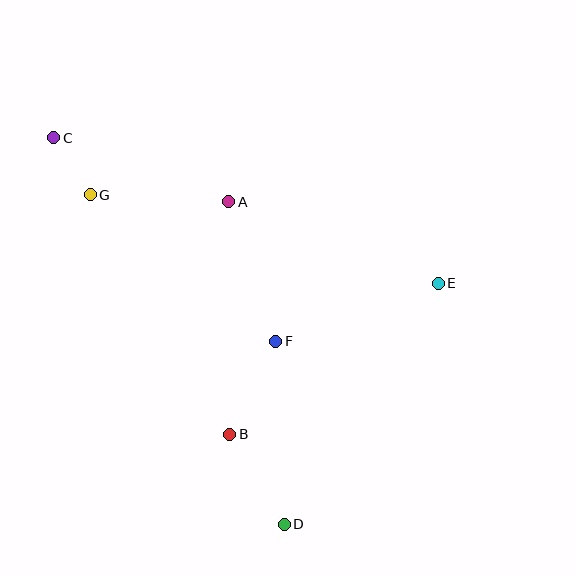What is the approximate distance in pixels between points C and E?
The distance between C and E is approximately 411 pixels.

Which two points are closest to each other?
Points C and G are closest to each other.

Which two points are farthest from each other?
Points C and D are farthest from each other.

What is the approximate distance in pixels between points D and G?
The distance between D and G is approximately 383 pixels.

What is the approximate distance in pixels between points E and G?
The distance between E and G is approximately 359 pixels.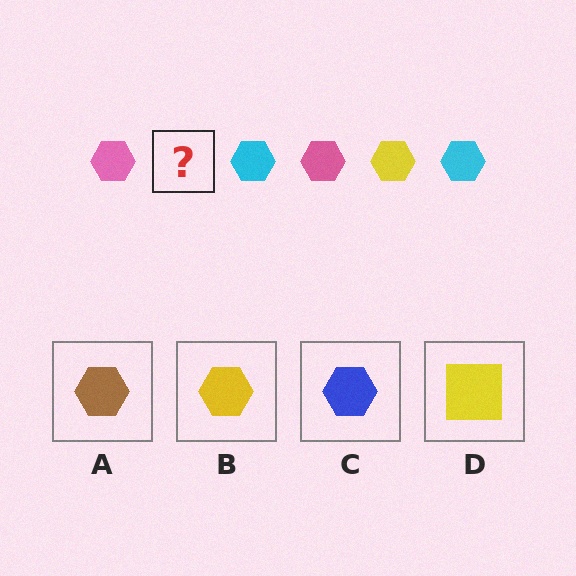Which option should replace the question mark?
Option B.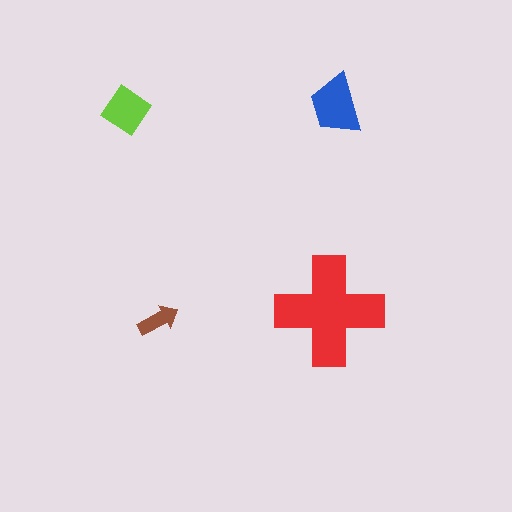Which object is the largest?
The red cross.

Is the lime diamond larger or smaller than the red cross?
Smaller.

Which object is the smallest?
The brown arrow.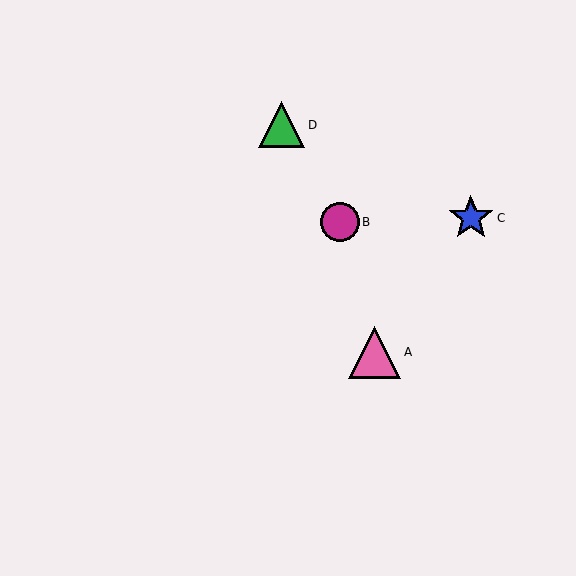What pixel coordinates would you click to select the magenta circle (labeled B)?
Click at (340, 222) to select the magenta circle B.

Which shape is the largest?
The pink triangle (labeled A) is the largest.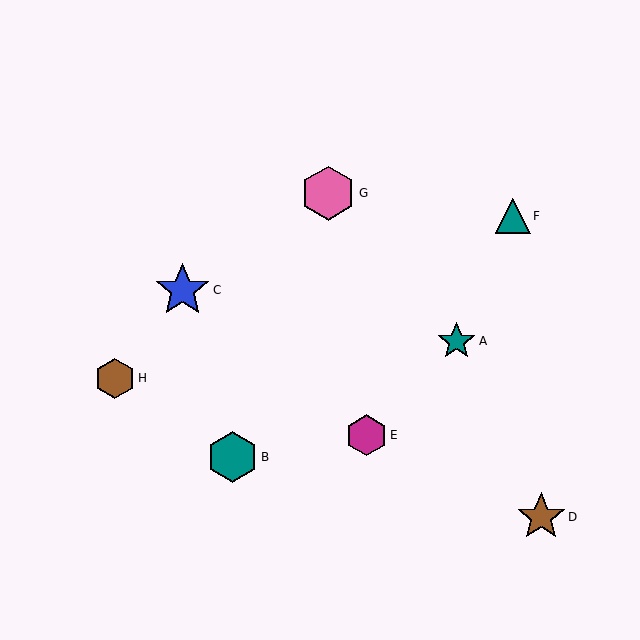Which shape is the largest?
The pink hexagon (labeled G) is the largest.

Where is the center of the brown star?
The center of the brown star is at (541, 517).